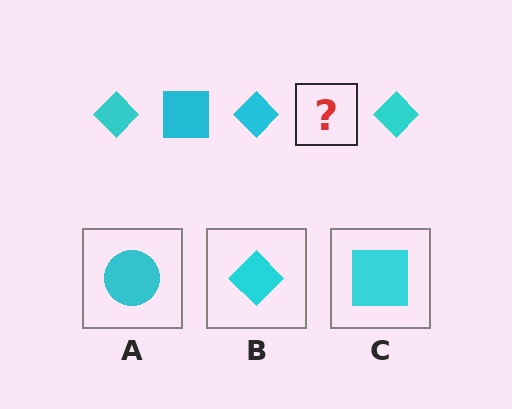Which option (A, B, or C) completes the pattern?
C.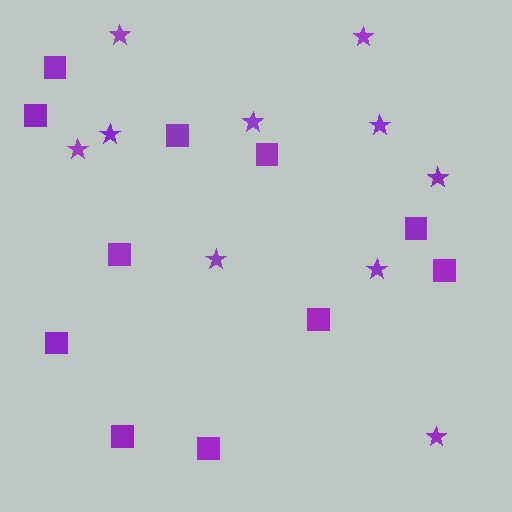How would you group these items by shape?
There are 2 groups: one group of squares (11) and one group of stars (10).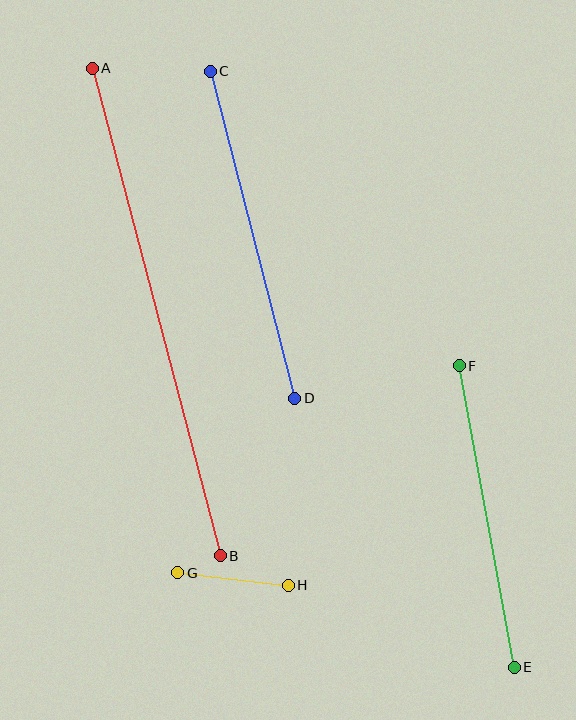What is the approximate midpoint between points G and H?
The midpoint is at approximately (233, 579) pixels.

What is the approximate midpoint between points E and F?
The midpoint is at approximately (487, 517) pixels.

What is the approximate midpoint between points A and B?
The midpoint is at approximately (156, 312) pixels.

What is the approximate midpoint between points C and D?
The midpoint is at approximately (253, 235) pixels.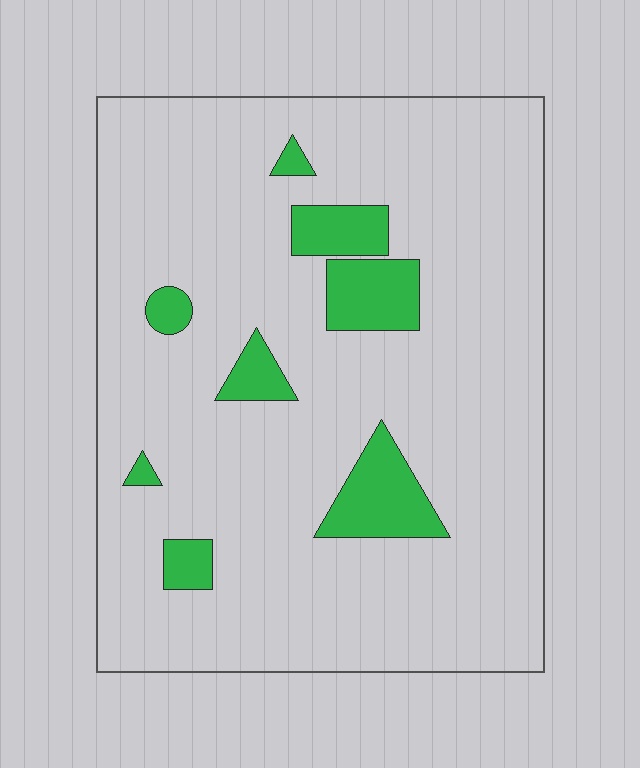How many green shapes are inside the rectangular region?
8.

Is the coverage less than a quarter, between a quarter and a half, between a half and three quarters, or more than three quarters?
Less than a quarter.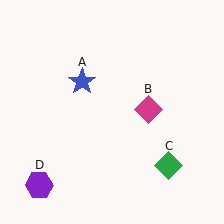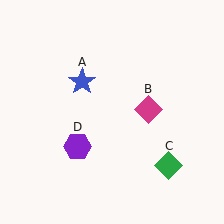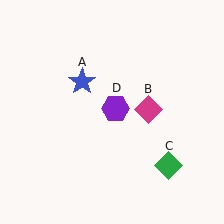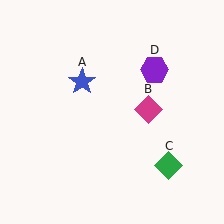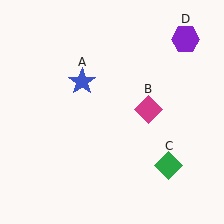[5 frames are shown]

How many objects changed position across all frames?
1 object changed position: purple hexagon (object D).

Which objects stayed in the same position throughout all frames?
Blue star (object A) and magenta diamond (object B) and green diamond (object C) remained stationary.